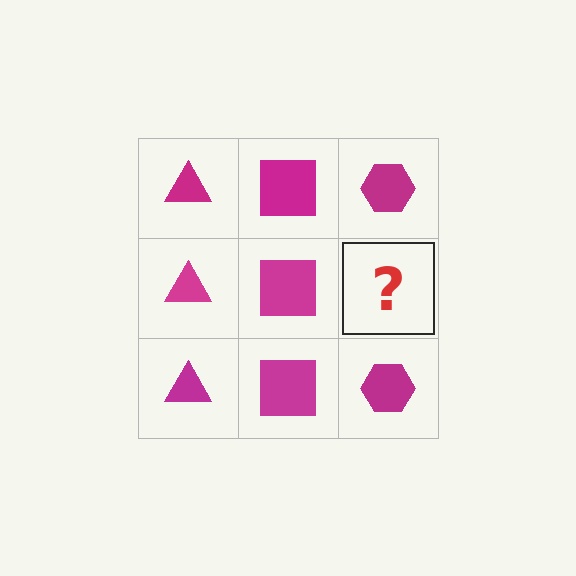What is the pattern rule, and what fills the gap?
The rule is that each column has a consistent shape. The gap should be filled with a magenta hexagon.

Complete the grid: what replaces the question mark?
The question mark should be replaced with a magenta hexagon.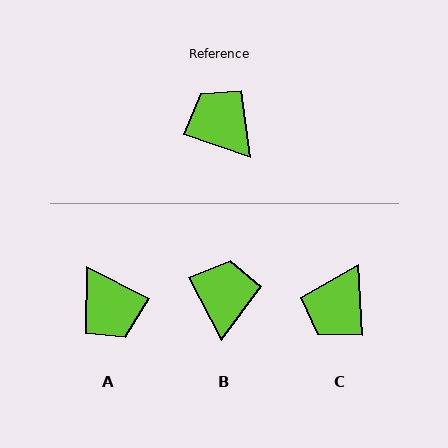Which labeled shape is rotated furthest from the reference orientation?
A, about 172 degrees away.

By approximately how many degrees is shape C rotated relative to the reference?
Approximately 112 degrees counter-clockwise.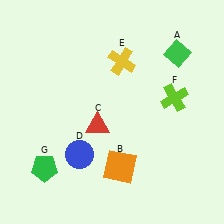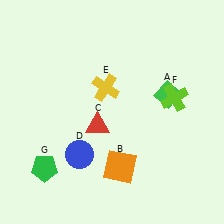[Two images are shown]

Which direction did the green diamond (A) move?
The green diamond (A) moved down.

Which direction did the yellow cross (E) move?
The yellow cross (E) moved down.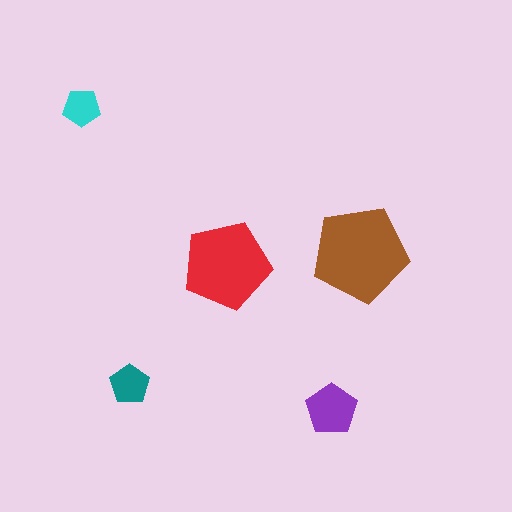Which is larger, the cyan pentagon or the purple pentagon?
The purple one.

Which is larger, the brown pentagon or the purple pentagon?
The brown one.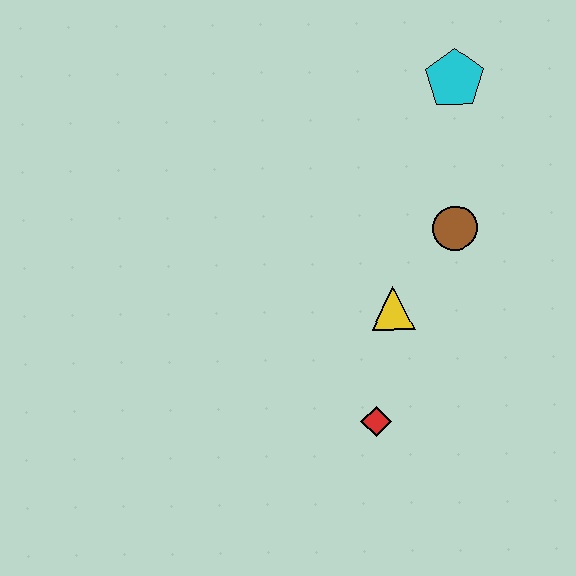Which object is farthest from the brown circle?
The red diamond is farthest from the brown circle.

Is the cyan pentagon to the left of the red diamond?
No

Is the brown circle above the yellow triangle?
Yes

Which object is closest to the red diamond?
The yellow triangle is closest to the red diamond.